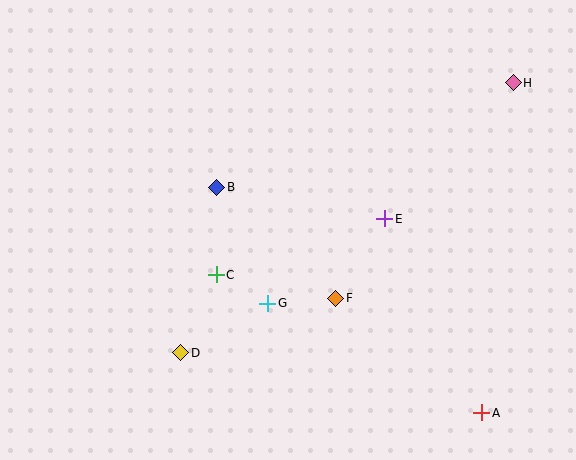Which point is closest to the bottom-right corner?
Point A is closest to the bottom-right corner.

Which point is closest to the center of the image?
Point G at (268, 303) is closest to the center.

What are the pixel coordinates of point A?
Point A is at (482, 413).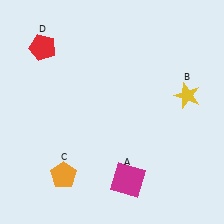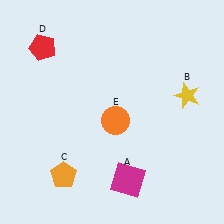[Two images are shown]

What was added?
An orange circle (E) was added in Image 2.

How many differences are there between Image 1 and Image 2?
There is 1 difference between the two images.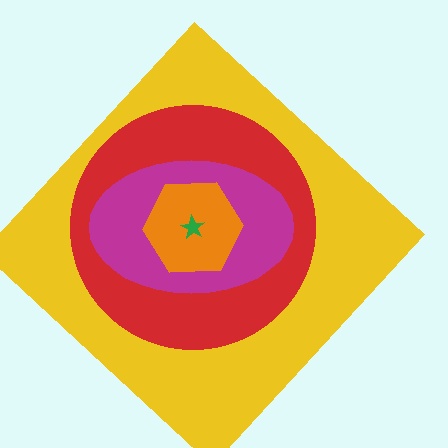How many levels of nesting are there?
5.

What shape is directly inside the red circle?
The magenta ellipse.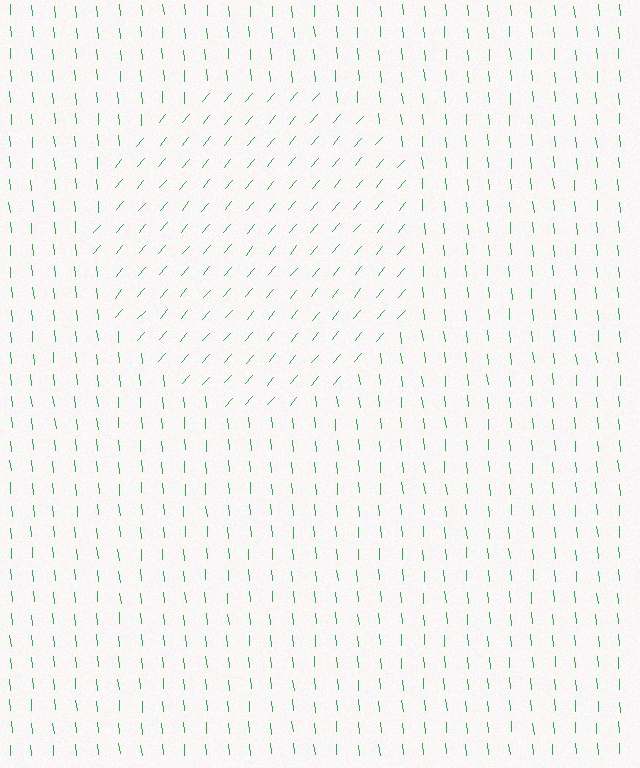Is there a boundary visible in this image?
Yes, there is a texture boundary formed by a change in line orientation.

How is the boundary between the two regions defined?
The boundary is defined purely by a change in line orientation (approximately 45 degrees difference). All lines are the same color and thickness.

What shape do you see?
I see a circle.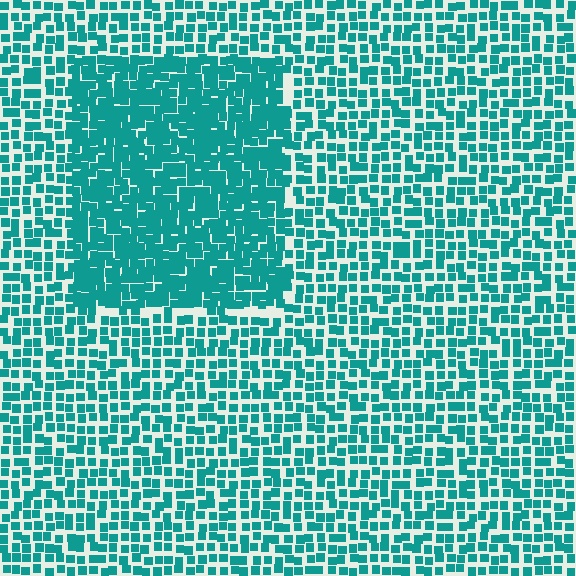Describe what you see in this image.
The image contains small teal elements arranged at two different densities. A rectangle-shaped region is visible where the elements are more densely packed than the surrounding area.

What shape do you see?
I see a rectangle.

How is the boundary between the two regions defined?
The boundary is defined by a change in element density (approximately 1.8x ratio). All elements are the same color, size, and shape.